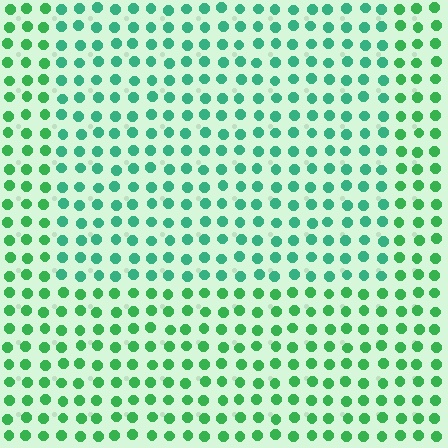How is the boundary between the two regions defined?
The boundary is defined purely by a slight shift in hue (about 25 degrees). Spacing, size, and orientation are identical on both sides.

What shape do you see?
I see a rectangle.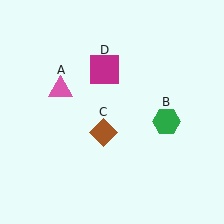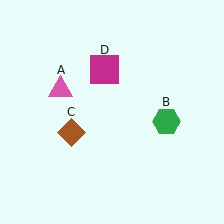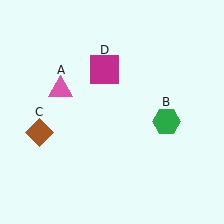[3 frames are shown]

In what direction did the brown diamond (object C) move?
The brown diamond (object C) moved left.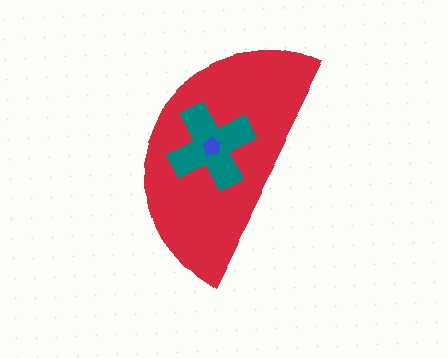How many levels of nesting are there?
3.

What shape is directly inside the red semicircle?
The teal cross.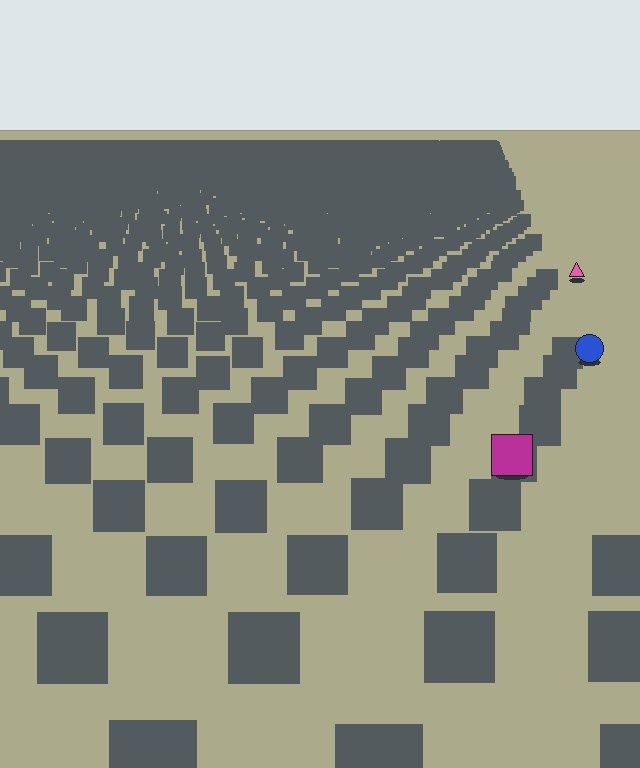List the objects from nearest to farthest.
From nearest to farthest: the magenta square, the blue circle, the pink triangle.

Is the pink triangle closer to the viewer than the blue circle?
No. The blue circle is closer — you can tell from the texture gradient: the ground texture is coarser near it.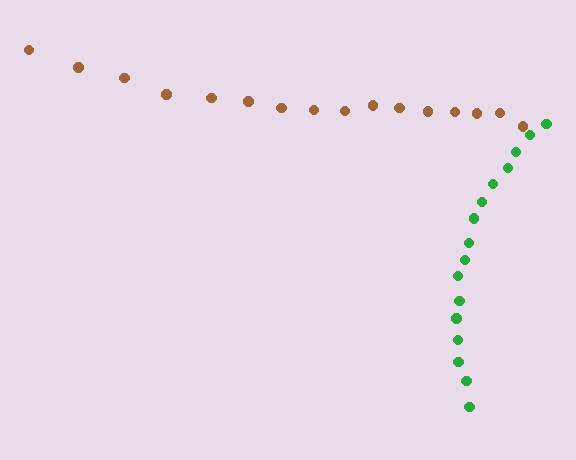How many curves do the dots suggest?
There are 2 distinct paths.